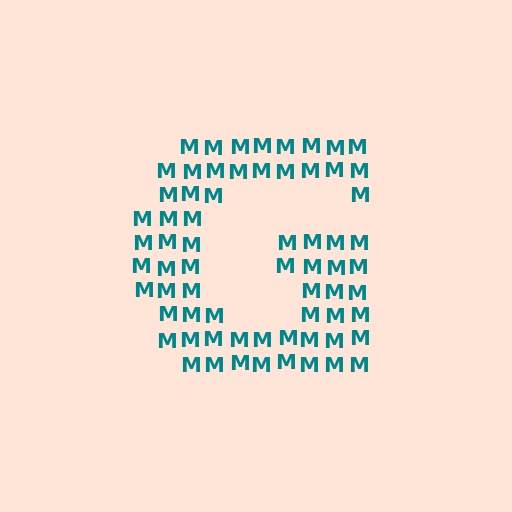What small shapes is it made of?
It is made of small letter M's.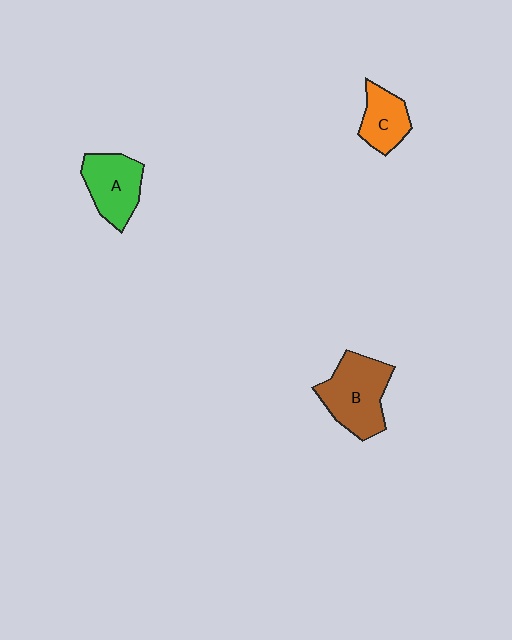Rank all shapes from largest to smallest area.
From largest to smallest: B (brown), A (green), C (orange).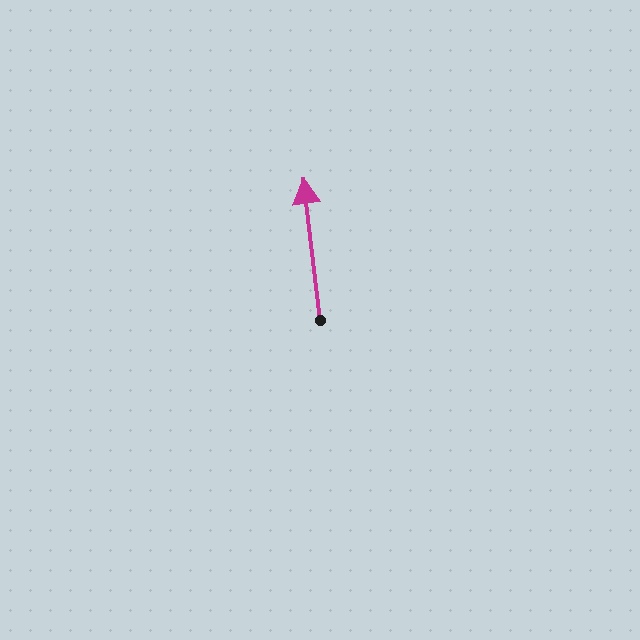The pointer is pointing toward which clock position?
Roughly 12 o'clock.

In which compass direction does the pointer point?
North.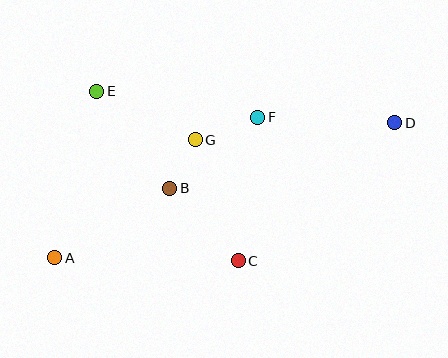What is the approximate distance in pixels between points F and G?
The distance between F and G is approximately 67 pixels.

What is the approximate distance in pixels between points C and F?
The distance between C and F is approximately 145 pixels.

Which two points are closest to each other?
Points B and G are closest to each other.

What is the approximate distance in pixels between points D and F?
The distance between D and F is approximately 137 pixels.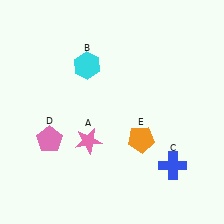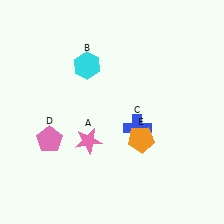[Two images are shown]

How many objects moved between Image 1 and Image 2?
1 object moved between the two images.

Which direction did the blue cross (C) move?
The blue cross (C) moved up.